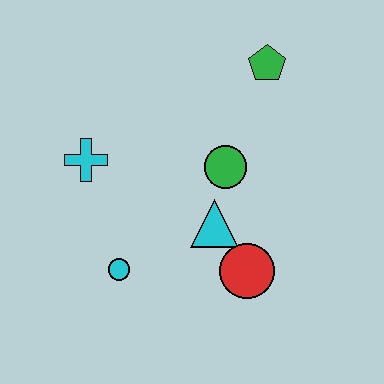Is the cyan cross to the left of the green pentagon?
Yes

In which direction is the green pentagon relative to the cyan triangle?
The green pentagon is above the cyan triangle.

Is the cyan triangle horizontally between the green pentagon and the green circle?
No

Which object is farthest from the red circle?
The green pentagon is farthest from the red circle.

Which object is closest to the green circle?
The cyan triangle is closest to the green circle.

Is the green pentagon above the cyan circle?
Yes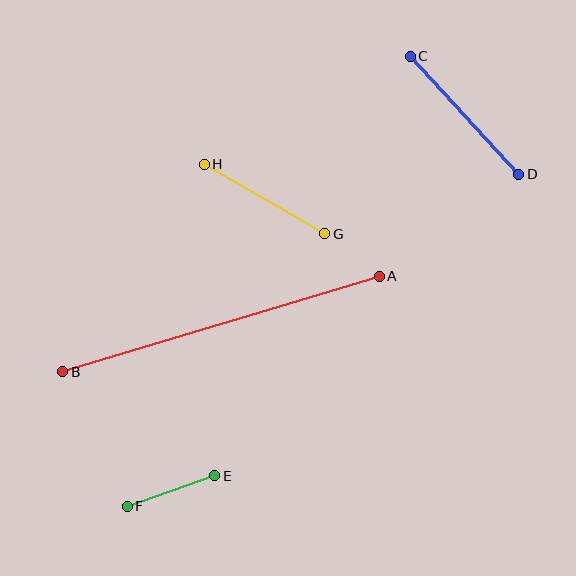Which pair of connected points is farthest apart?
Points A and B are farthest apart.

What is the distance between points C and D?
The distance is approximately 161 pixels.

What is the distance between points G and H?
The distance is approximately 139 pixels.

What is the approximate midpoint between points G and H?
The midpoint is at approximately (264, 199) pixels.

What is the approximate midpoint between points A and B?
The midpoint is at approximately (221, 324) pixels.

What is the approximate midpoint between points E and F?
The midpoint is at approximately (171, 491) pixels.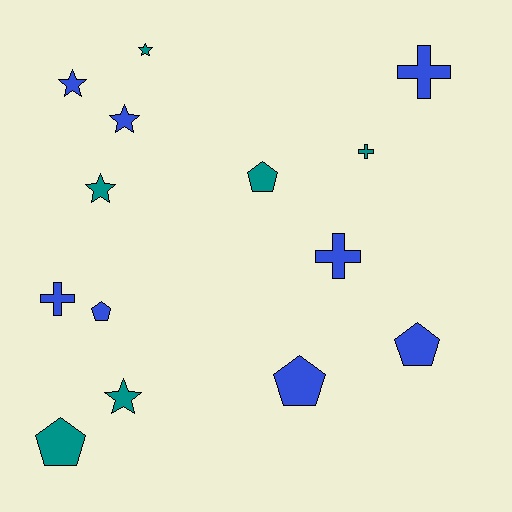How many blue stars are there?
There are 2 blue stars.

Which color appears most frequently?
Blue, with 8 objects.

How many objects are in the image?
There are 14 objects.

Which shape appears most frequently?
Star, with 5 objects.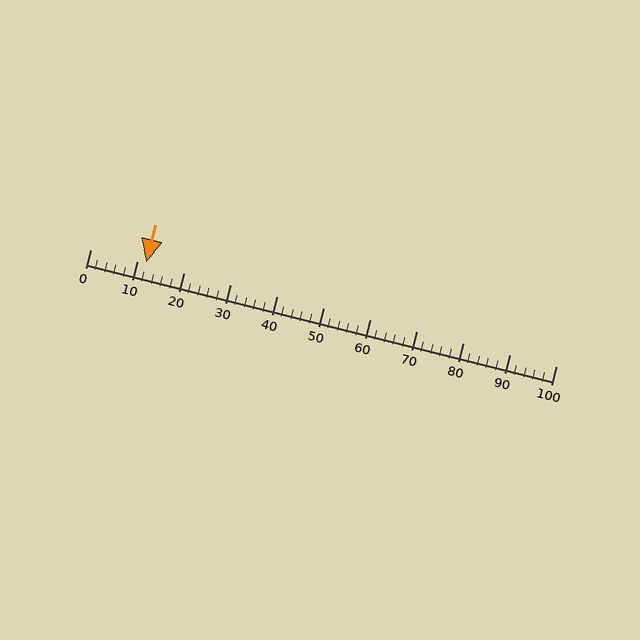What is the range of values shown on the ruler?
The ruler shows values from 0 to 100.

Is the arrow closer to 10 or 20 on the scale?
The arrow is closer to 10.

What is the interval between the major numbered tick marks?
The major tick marks are spaced 10 units apart.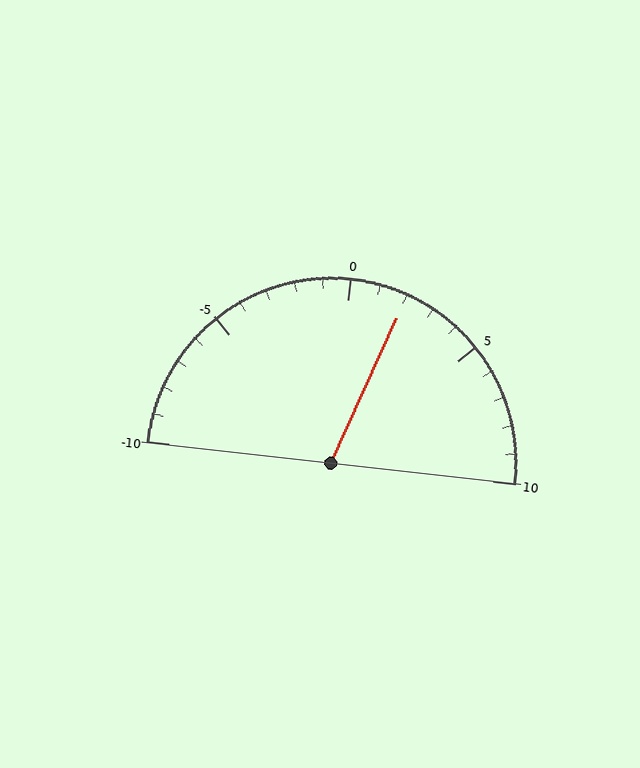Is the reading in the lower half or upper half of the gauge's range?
The reading is in the upper half of the range (-10 to 10).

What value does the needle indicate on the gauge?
The needle indicates approximately 2.